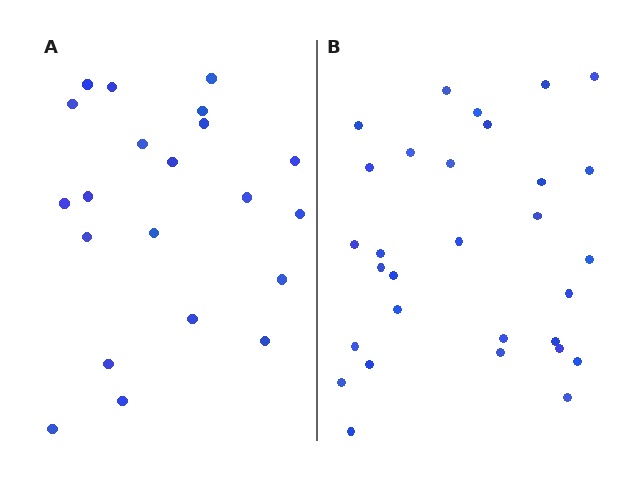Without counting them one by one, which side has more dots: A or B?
Region B (the right region) has more dots.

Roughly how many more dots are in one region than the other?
Region B has roughly 8 or so more dots than region A.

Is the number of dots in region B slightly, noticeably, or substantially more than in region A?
Region B has noticeably more, but not dramatically so. The ratio is roughly 1.4 to 1.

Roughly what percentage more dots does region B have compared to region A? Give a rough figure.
About 45% more.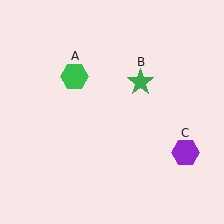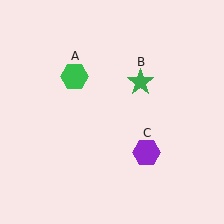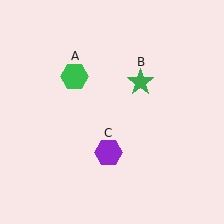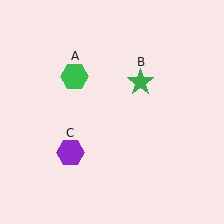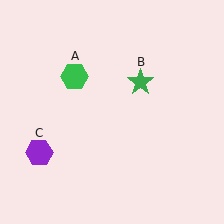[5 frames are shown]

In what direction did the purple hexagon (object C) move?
The purple hexagon (object C) moved left.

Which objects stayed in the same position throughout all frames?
Green hexagon (object A) and green star (object B) remained stationary.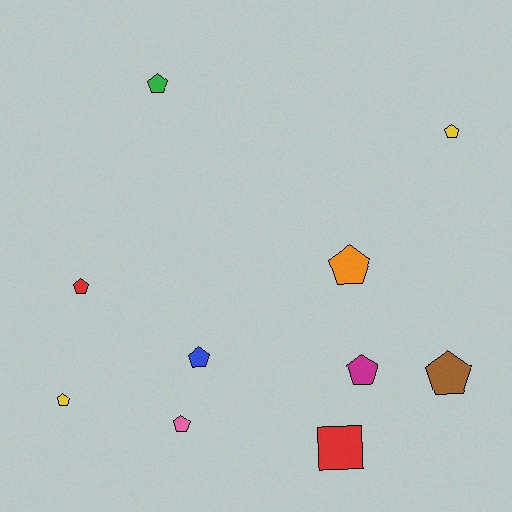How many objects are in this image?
There are 10 objects.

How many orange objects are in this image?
There is 1 orange object.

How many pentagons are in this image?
There are 9 pentagons.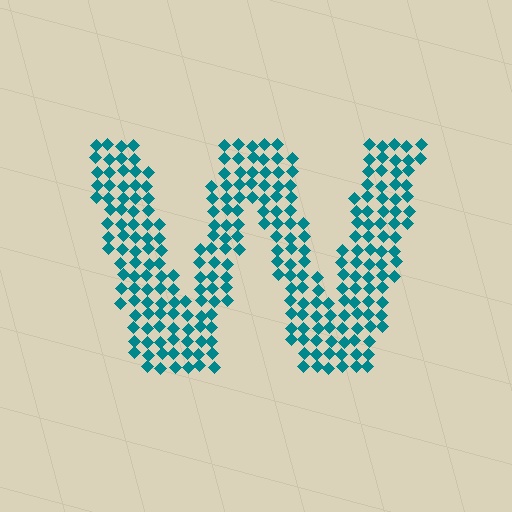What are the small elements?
The small elements are diamonds.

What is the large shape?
The large shape is the letter W.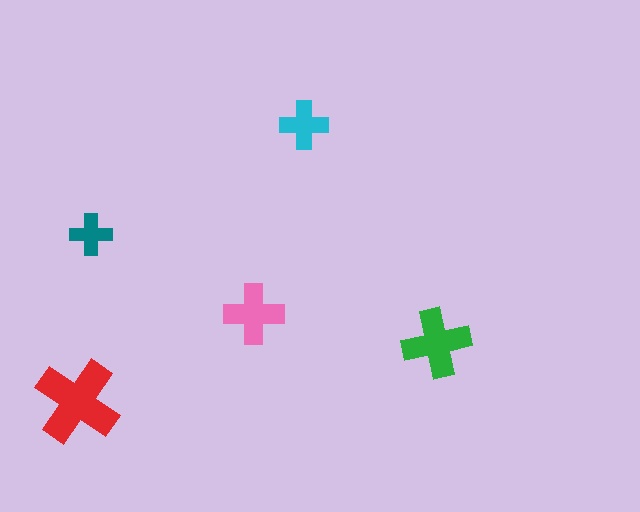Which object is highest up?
The cyan cross is topmost.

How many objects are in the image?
There are 5 objects in the image.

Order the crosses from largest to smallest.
the red one, the green one, the pink one, the cyan one, the teal one.